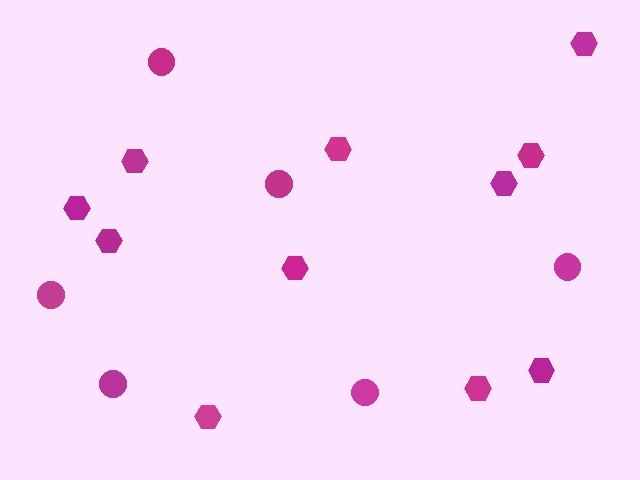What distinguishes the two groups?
There are 2 groups: one group of circles (6) and one group of hexagons (11).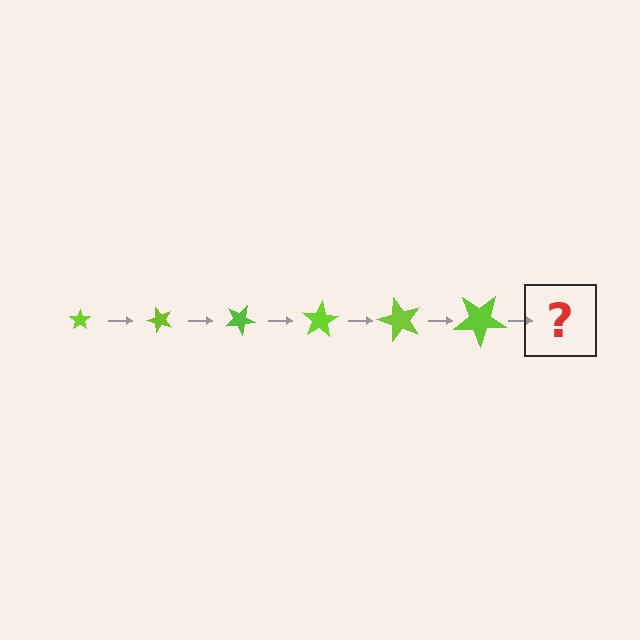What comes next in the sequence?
The next element should be a star, larger than the previous one and rotated 300 degrees from the start.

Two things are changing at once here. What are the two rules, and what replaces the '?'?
The two rules are that the star grows larger each step and it rotates 50 degrees each step. The '?' should be a star, larger than the previous one and rotated 300 degrees from the start.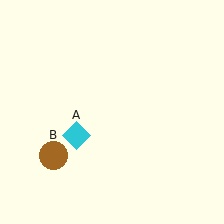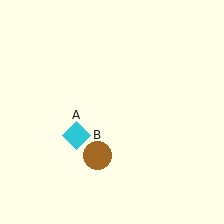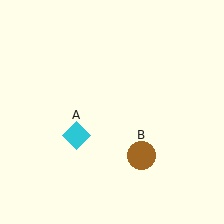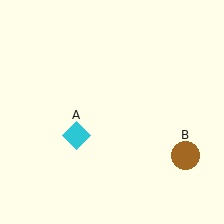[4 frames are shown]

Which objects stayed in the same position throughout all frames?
Cyan diamond (object A) remained stationary.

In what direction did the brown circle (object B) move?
The brown circle (object B) moved right.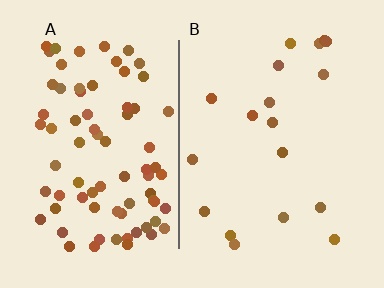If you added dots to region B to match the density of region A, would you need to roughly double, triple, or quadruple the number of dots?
Approximately quadruple.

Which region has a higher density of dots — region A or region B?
A (the left).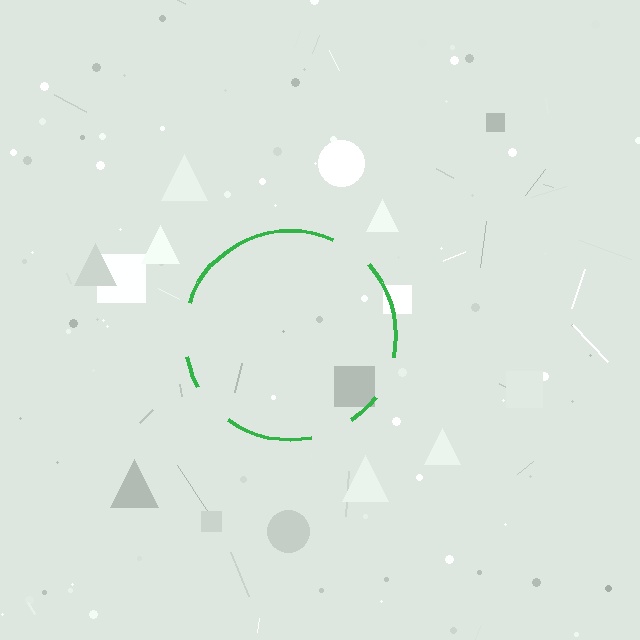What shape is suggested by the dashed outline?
The dashed outline suggests a circle.